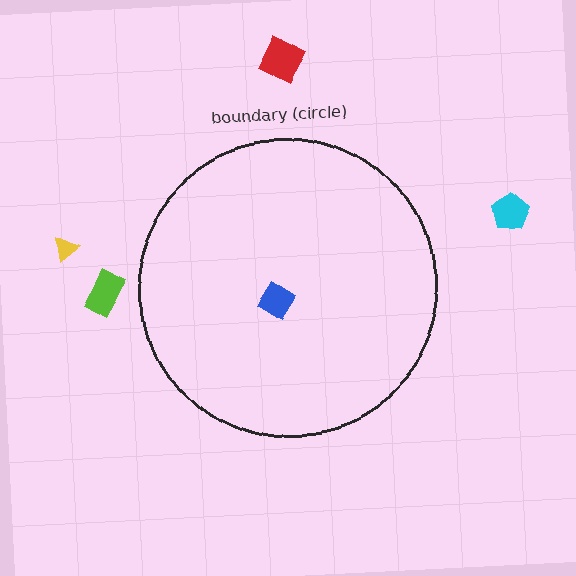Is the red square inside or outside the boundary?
Outside.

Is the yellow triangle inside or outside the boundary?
Outside.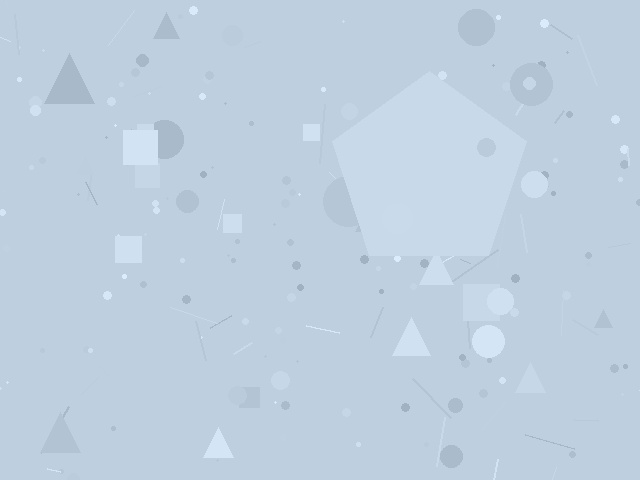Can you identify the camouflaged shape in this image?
The camouflaged shape is a pentagon.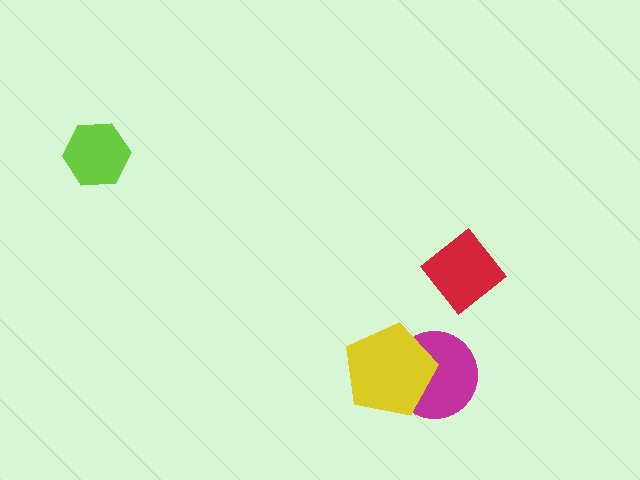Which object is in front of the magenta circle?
The yellow pentagon is in front of the magenta circle.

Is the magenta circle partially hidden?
Yes, it is partially covered by another shape.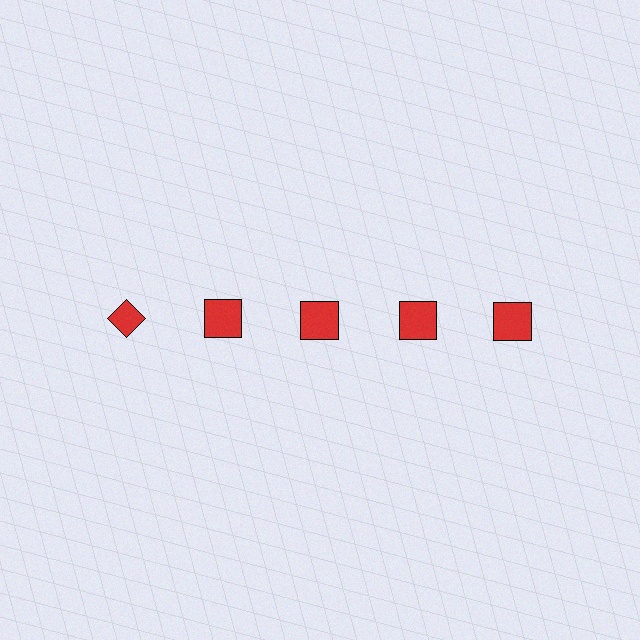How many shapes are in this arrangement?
There are 5 shapes arranged in a grid pattern.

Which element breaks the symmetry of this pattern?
The red diamond in the top row, leftmost column breaks the symmetry. All other shapes are red squares.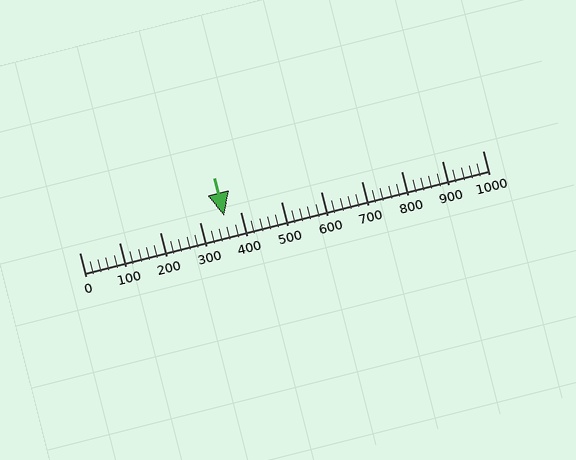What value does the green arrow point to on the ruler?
The green arrow points to approximately 360.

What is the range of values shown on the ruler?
The ruler shows values from 0 to 1000.